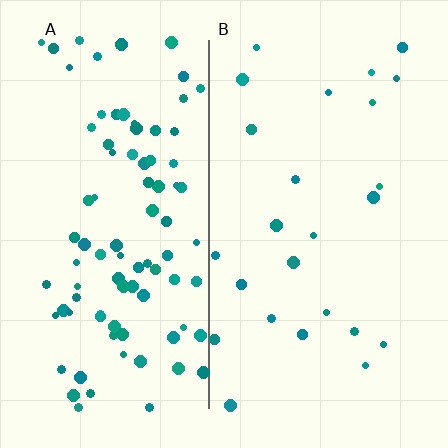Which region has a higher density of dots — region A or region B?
A (the left).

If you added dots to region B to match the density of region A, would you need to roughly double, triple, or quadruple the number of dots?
Approximately quadruple.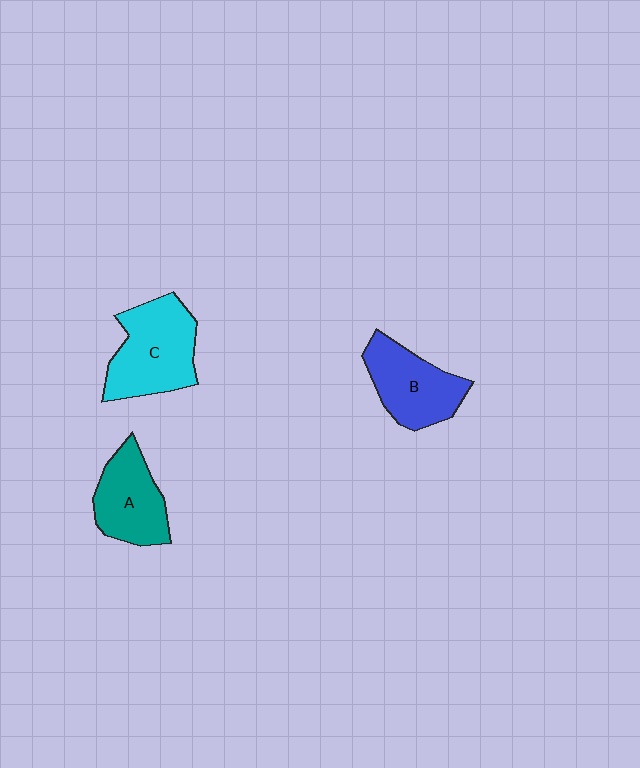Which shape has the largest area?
Shape C (cyan).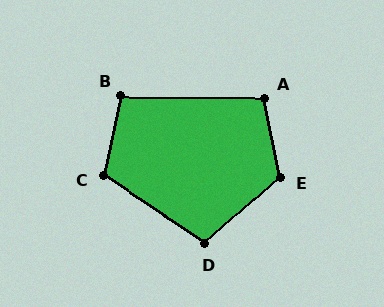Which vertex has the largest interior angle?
E, at approximately 120 degrees.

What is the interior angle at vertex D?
Approximately 105 degrees (obtuse).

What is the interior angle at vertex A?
Approximately 102 degrees (obtuse).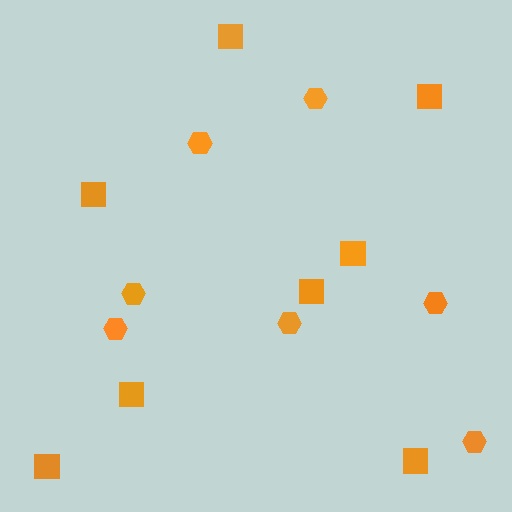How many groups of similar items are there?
There are 2 groups: one group of squares (8) and one group of hexagons (7).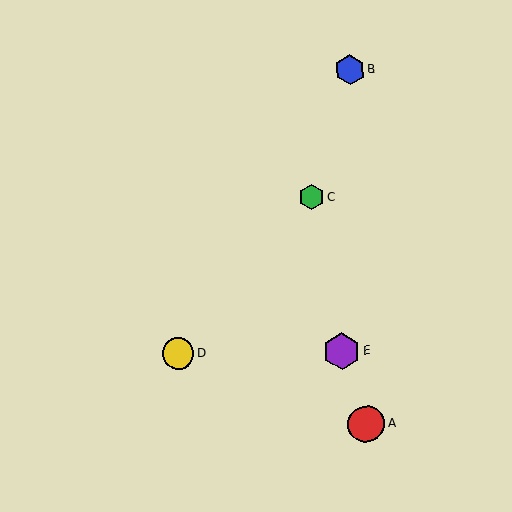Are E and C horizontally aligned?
No, E is at y≈351 and C is at y≈197.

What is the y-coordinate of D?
Object D is at y≈353.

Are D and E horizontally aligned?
Yes, both are at y≈353.